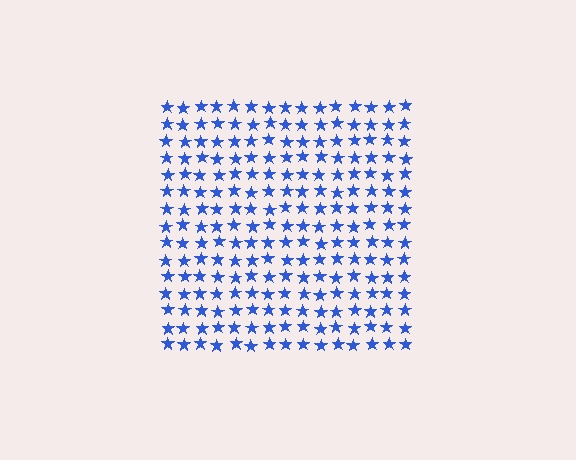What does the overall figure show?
The overall figure shows a square.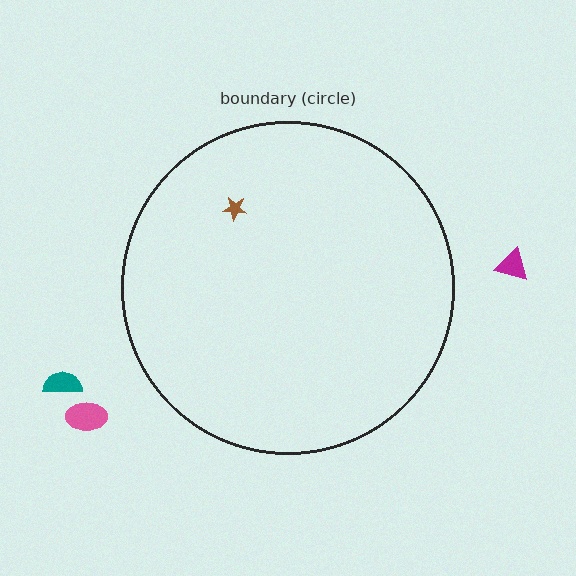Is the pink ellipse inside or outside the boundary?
Outside.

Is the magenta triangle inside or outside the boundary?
Outside.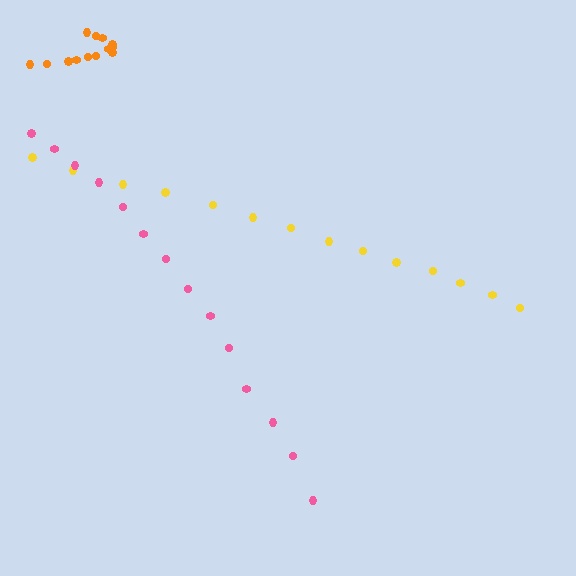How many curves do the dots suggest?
There are 3 distinct paths.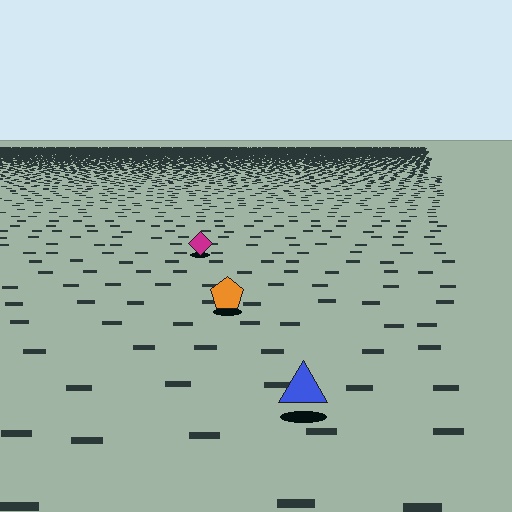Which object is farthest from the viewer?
The magenta diamond is farthest from the viewer. It appears smaller and the ground texture around it is denser.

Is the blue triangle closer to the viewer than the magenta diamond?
Yes. The blue triangle is closer — you can tell from the texture gradient: the ground texture is coarser near it.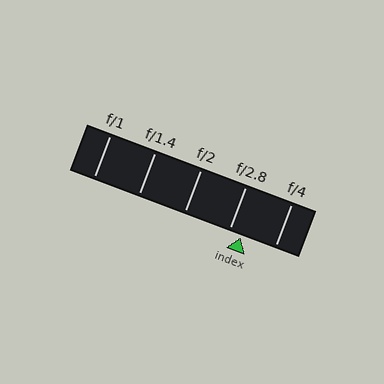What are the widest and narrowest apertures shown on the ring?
The widest aperture shown is f/1 and the narrowest is f/4.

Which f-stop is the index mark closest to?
The index mark is closest to f/2.8.